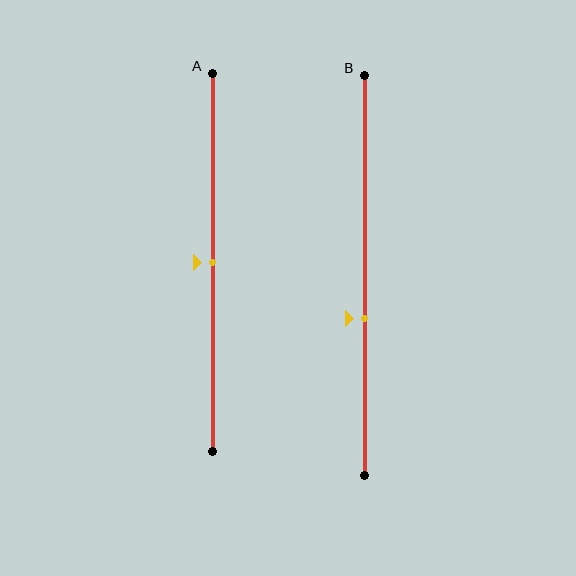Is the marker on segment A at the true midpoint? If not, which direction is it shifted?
Yes, the marker on segment A is at the true midpoint.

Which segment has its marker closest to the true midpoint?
Segment A has its marker closest to the true midpoint.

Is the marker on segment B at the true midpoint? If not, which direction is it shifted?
No, the marker on segment B is shifted downward by about 11% of the segment length.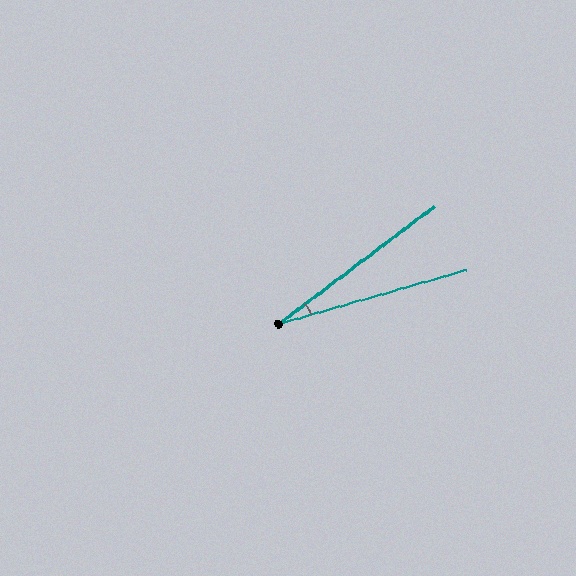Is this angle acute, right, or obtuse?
It is acute.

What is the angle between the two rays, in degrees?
Approximately 21 degrees.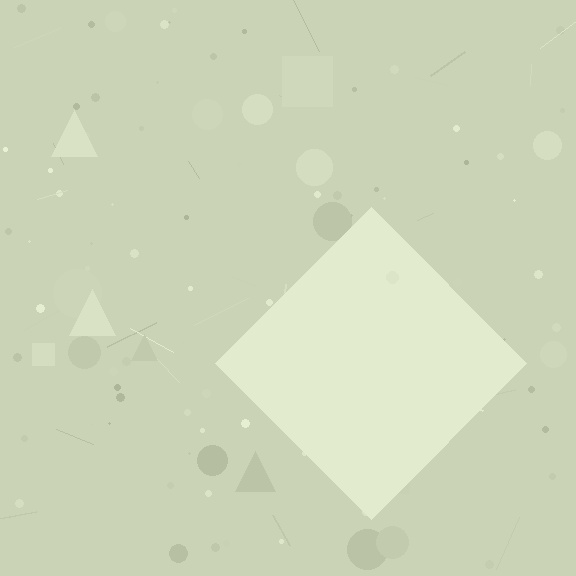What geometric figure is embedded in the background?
A diamond is embedded in the background.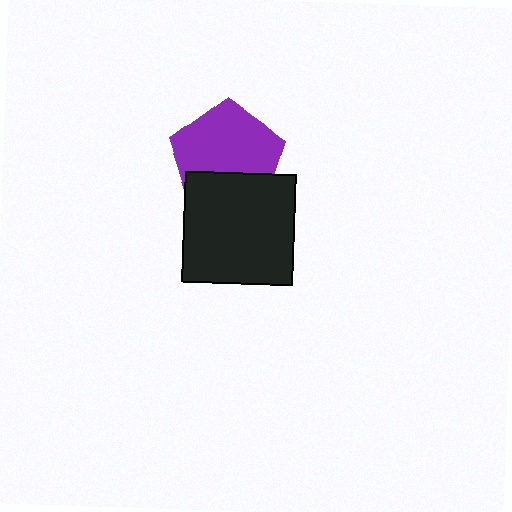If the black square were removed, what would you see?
You would see the complete purple pentagon.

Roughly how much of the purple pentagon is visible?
Most of it is visible (roughly 67%).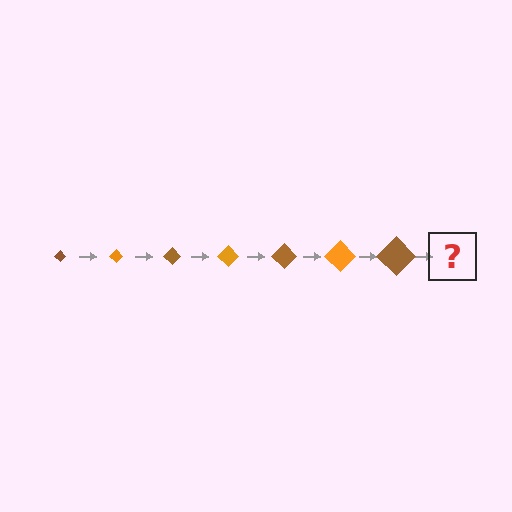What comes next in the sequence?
The next element should be an orange diamond, larger than the previous one.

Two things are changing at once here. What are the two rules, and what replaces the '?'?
The two rules are that the diamond grows larger each step and the color cycles through brown and orange. The '?' should be an orange diamond, larger than the previous one.